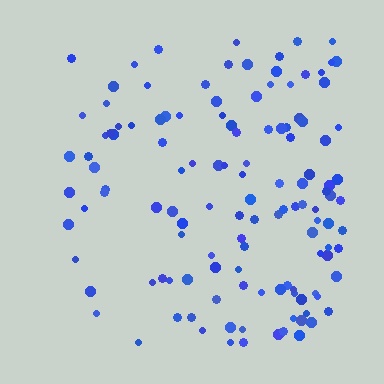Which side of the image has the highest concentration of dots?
The right.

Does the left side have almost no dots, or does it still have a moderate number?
Still a moderate number, just noticeably fewer than the right.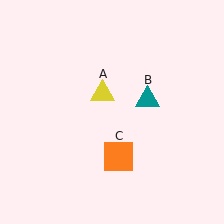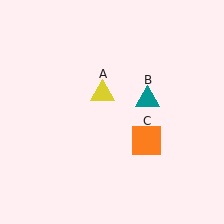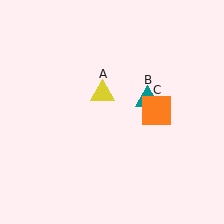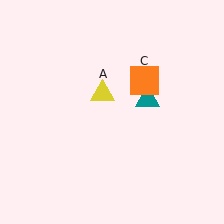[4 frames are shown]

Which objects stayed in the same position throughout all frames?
Yellow triangle (object A) and teal triangle (object B) remained stationary.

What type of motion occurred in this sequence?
The orange square (object C) rotated counterclockwise around the center of the scene.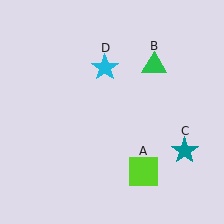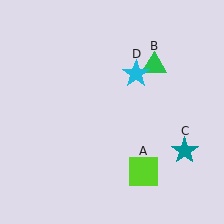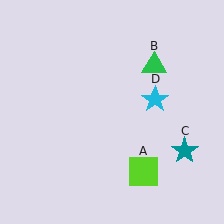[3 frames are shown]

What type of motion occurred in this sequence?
The cyan star (object D) rotated clockwise around the center of the scene.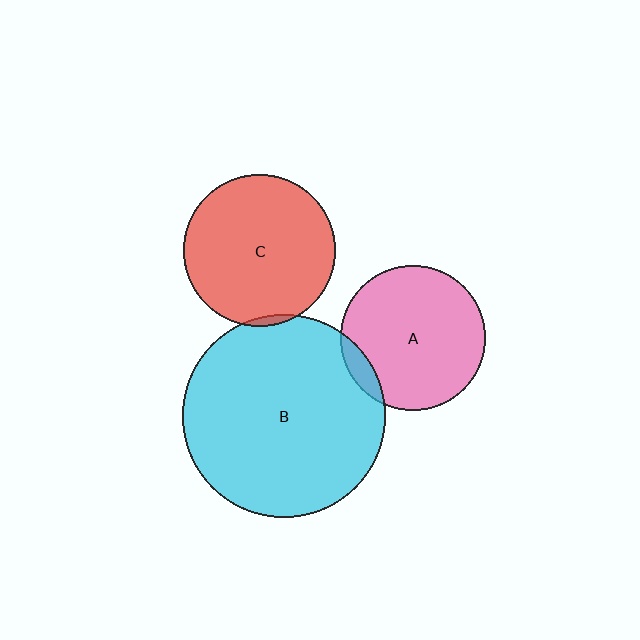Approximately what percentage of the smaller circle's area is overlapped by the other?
Approximately 10%.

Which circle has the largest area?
Circle B (cyan).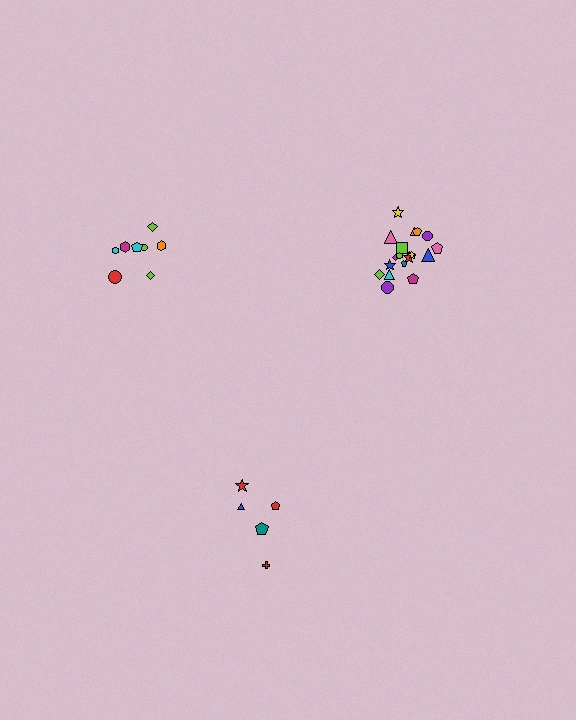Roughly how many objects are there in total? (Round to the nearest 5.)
Roughly 30 objects in total.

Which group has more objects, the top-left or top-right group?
The top-right group.